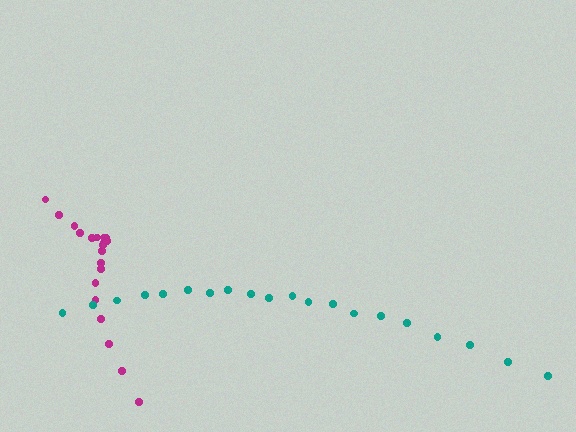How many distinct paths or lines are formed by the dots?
There are 2 distinct paths.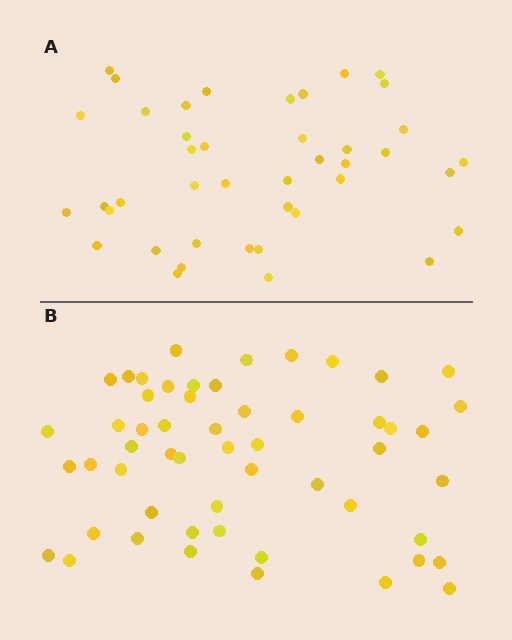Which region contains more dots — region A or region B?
Region B (the bottom region) has more dots.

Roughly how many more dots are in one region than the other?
Region B has roughly 12 or so more dots than region A.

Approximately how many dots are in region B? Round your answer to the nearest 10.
About 50 dots. (The exact count is 54, which rounds to 50.)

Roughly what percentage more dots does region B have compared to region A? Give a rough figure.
About 30% more.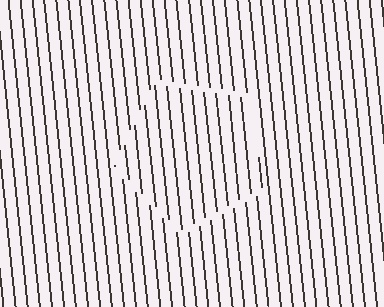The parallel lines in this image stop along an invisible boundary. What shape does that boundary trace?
An illusory pentagon. The interior of the shape contains the same grating, shifted by half a period — the contour is defined by the phase discontinuity where line-ends from the inner and outer gratings abut.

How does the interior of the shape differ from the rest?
The interior of the shape contains the same grating, shifted by half a period — the contour is defined by the phase discontinuity where line-ends from the inner and outer gratings abut.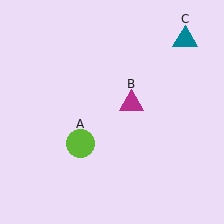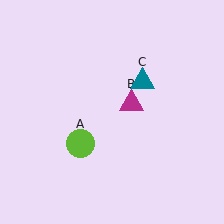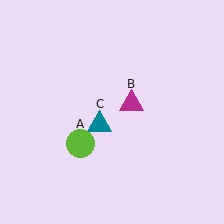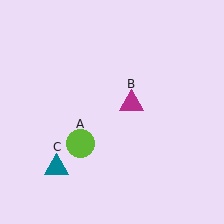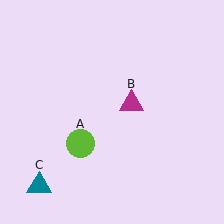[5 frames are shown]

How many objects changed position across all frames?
1 object changed position: teal triangle (object C).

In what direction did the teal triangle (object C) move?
The teal triangle (object C) moved down and to the left.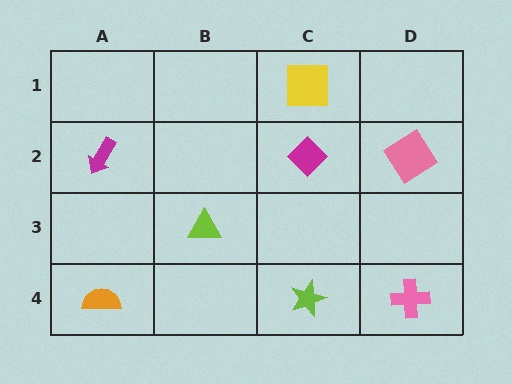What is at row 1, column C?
A yellow square.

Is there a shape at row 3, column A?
No, that cell is empty.